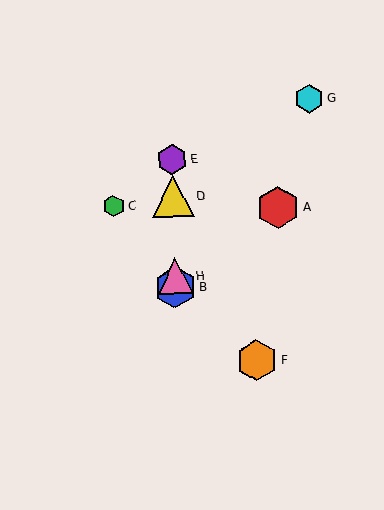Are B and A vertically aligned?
No, B is at x≈175 and A is at x≈278.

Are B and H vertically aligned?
Yes, both are at x≈175.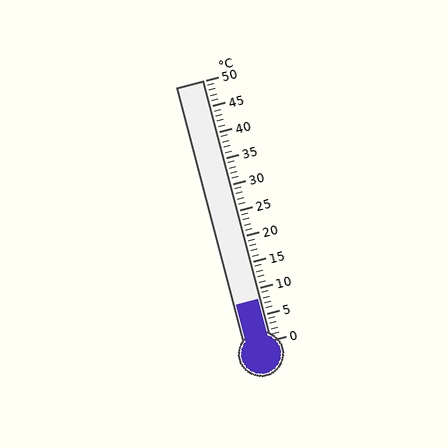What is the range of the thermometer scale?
The thermometer scale ranges from 0°C to 50°C.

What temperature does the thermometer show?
The thermometer shows approximately 8°C.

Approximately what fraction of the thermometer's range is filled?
The thermometer is filled to approximately 15% of its range.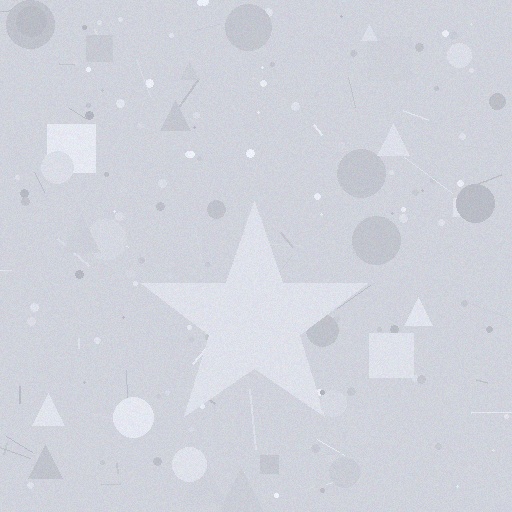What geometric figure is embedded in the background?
A star is embedded in the background.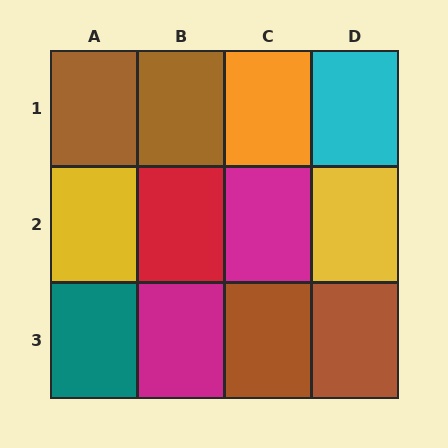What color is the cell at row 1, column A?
Brown.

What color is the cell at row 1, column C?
Orange.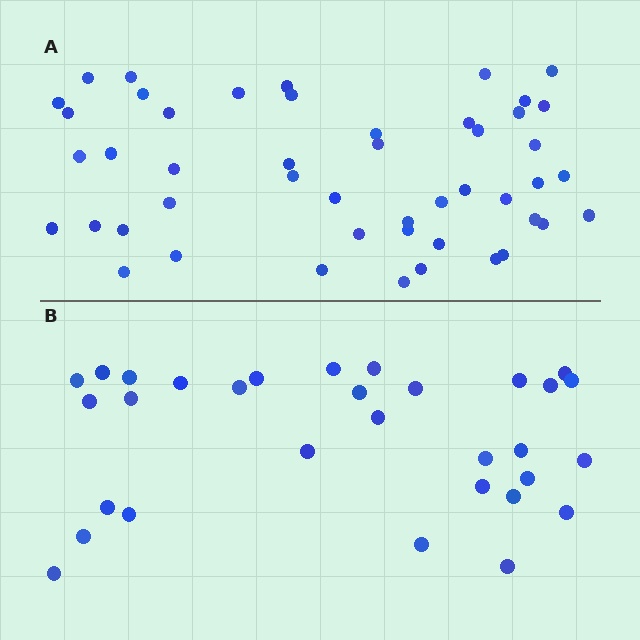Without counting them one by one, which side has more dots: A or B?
Region A (the top region) has more dots.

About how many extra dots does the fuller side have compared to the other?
Region A has approximately 15 more dots than region B.